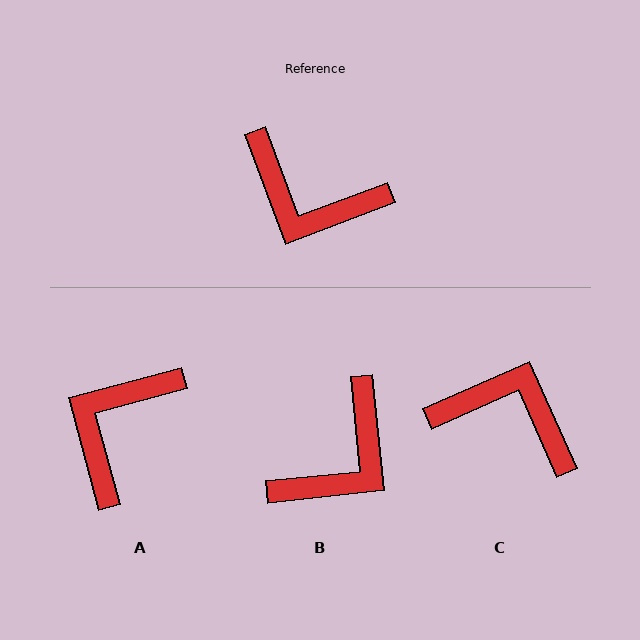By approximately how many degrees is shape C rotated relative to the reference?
Approximately 177 degrees clockwise.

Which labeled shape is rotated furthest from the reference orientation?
C, about 177 degrees away.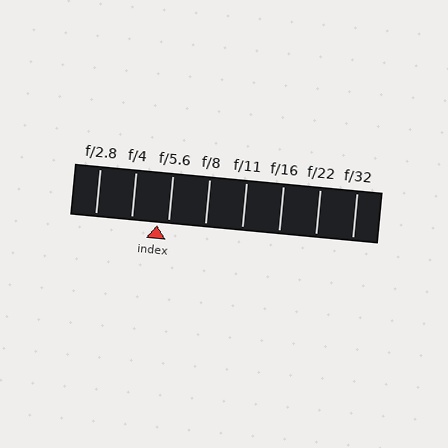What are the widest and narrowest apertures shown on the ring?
The widest aperture shown is f/2.8 and the narrowest is f/32.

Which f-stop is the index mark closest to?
The index mark is closest to f/5.6.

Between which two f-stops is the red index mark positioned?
The index mark is between f/4 and f/5.6.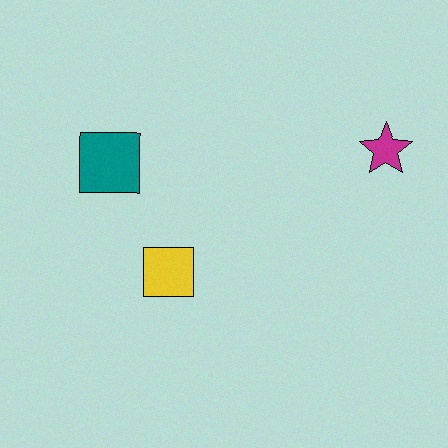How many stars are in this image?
There is 1 star.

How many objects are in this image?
There are 3 objects.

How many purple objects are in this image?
There are no purple objects.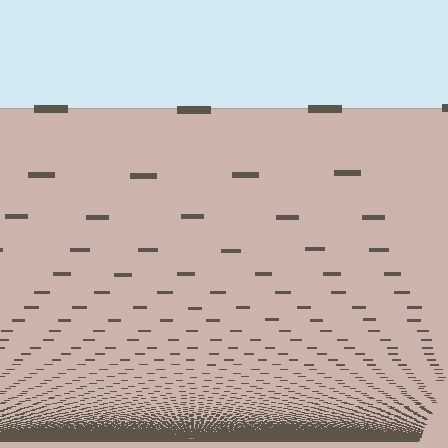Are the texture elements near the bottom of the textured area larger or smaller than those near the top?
Smaller. The gradient is inverted — elements near the bottom are smaller and denser.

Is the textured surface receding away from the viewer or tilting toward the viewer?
The surface appears to tilt toward the viewer. Texture elements get larger and sparser toward the top.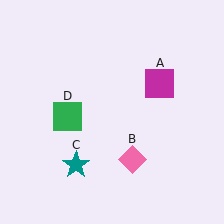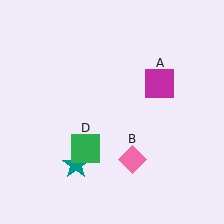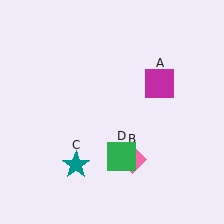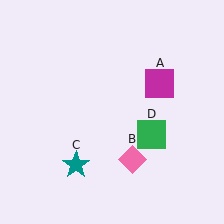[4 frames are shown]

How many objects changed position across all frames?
1 object changed position: green square (object D).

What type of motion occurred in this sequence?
The green square (object D) rotated counterclockwise around the center of the scene.